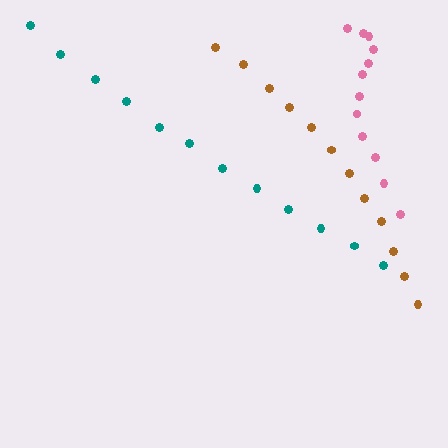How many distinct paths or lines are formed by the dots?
There are 3 distinct paths.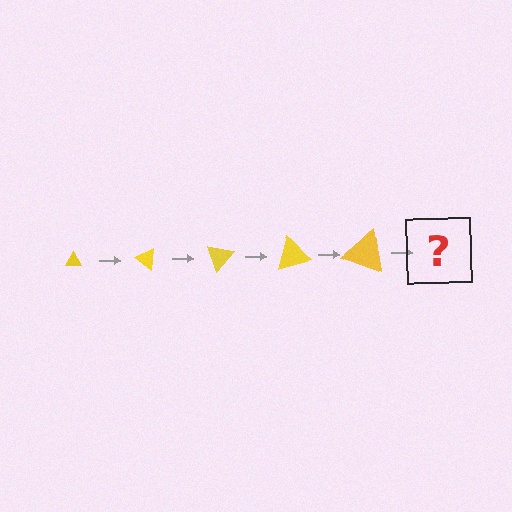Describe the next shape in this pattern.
It should be a triangle, larger than the previous one and rotated 175 degrees from the start.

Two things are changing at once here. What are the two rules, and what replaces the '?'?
The two rules are that the triangle grows larger each step and it rotates 35 degrees each step. The '?' should be a triangle, larger than the previous one and rotated 175 degrees from the start.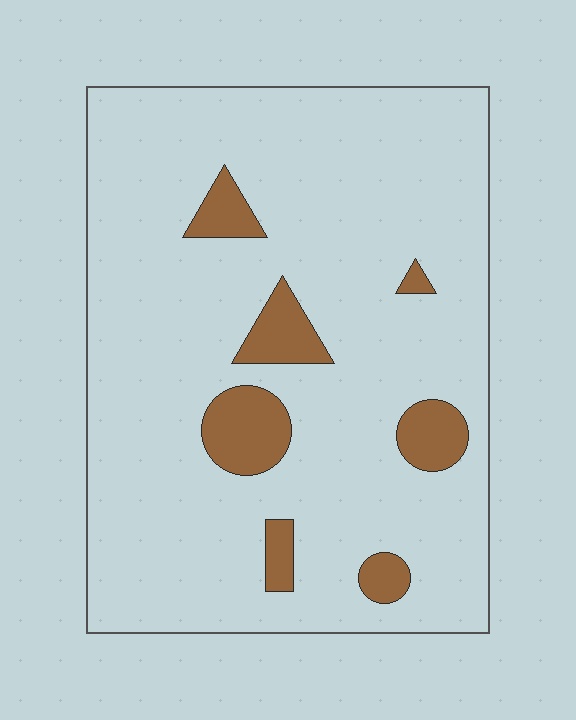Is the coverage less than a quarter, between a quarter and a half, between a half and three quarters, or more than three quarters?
Less than a quarter.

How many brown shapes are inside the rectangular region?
7.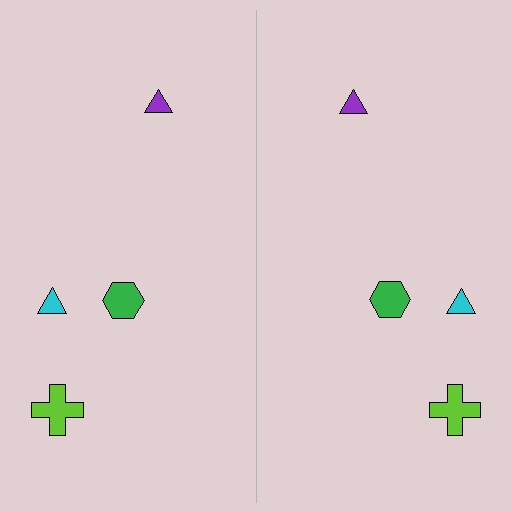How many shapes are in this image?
There are 8 shapes in this image.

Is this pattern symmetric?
Yes, this pattern has bilateral (reflection) symmetry.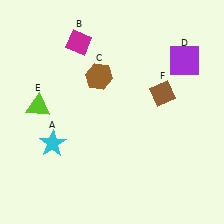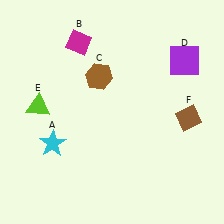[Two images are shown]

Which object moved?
The brown diamond (F) moved right.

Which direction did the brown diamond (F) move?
The brown diamond (F) moved right.